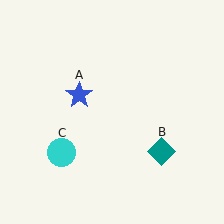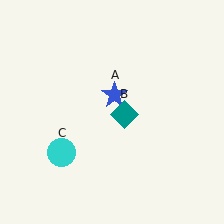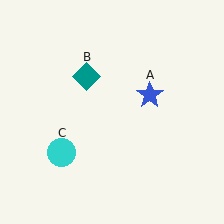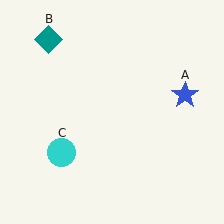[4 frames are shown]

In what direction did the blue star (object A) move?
The blue star (object A) moved right.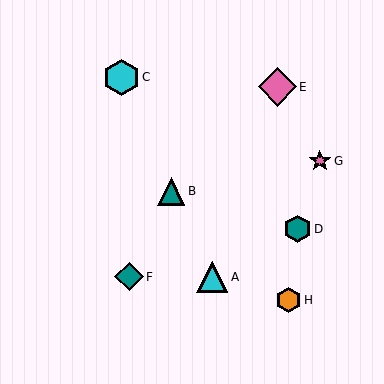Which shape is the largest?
The pink diamond (labeled E) is the largest.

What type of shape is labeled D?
Shape D is a teal hexagon.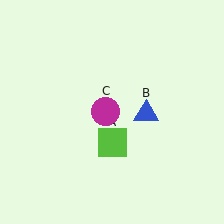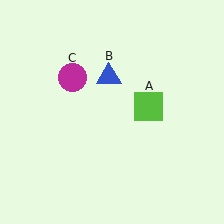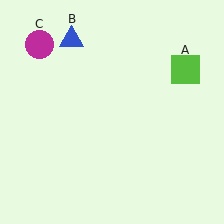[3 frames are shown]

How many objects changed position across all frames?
3 objects changed position: lime square (object A), blue triangle (object B), magenta circle (object C).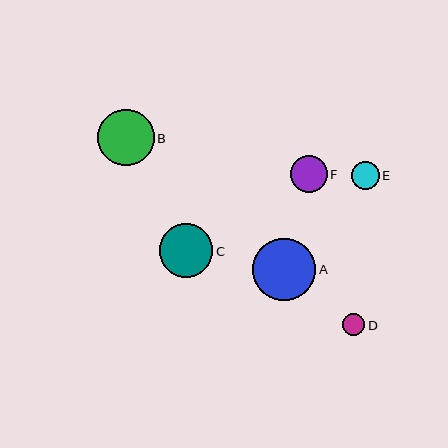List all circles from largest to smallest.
From largest to smallest: A, B, C, F, E, D.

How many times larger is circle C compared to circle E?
Circle C is approximately 1.9 times the size of circle E.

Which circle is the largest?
Circle A is the largest with a size of approximately 63 pixels.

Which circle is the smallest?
Circle D is the smallest with a size of approximately 22 pixels.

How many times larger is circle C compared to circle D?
Circle C is approximately 2.4 times the size of circle D.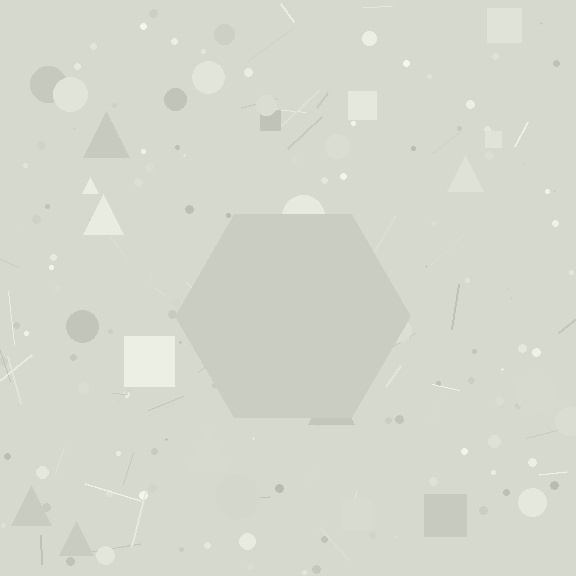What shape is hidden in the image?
A hexagon is hidden in the image.